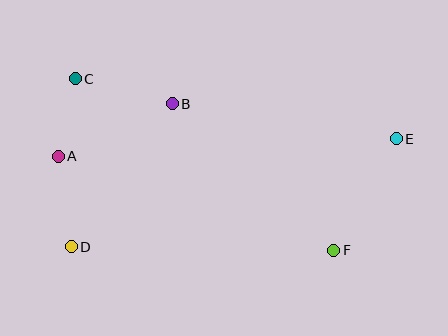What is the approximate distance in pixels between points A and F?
The distance between A and F is approximately 291 pixels.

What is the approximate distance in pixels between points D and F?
The distance between D and F is approximately 263 pixels.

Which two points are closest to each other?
Points A and C are closest to each other.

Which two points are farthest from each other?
Points D and E are farthest from each other.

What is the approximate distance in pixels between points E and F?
The distance between E and F is approximately 128 pixels.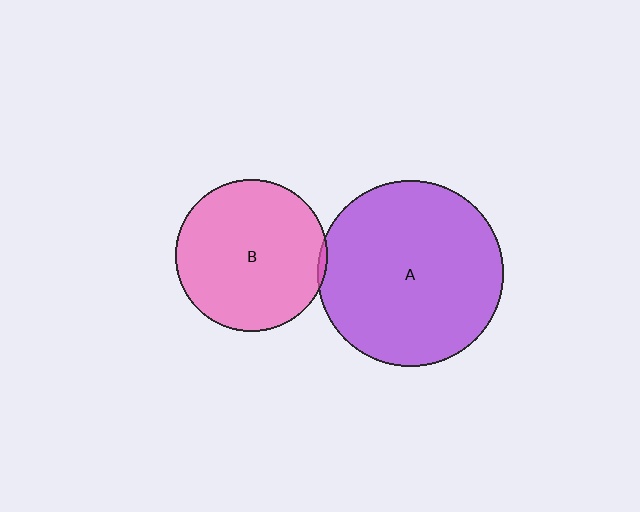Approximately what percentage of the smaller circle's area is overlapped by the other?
Approximately 5%.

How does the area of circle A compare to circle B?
Approximately 1.5 times.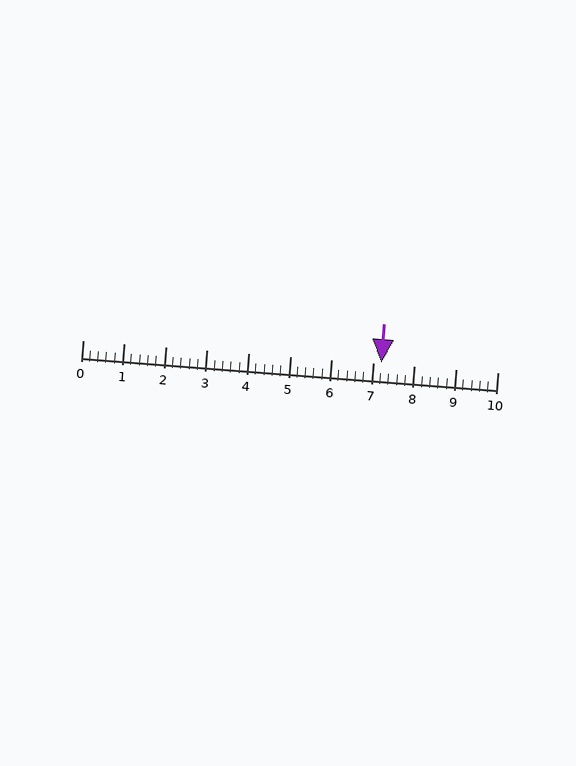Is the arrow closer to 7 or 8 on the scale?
The arrow is closer to 7.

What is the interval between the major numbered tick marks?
The major tick marks are spaced 1 units apart.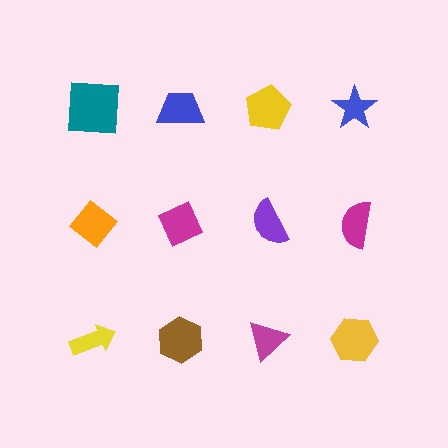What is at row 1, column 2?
A blue trapezoid.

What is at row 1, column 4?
A blue star.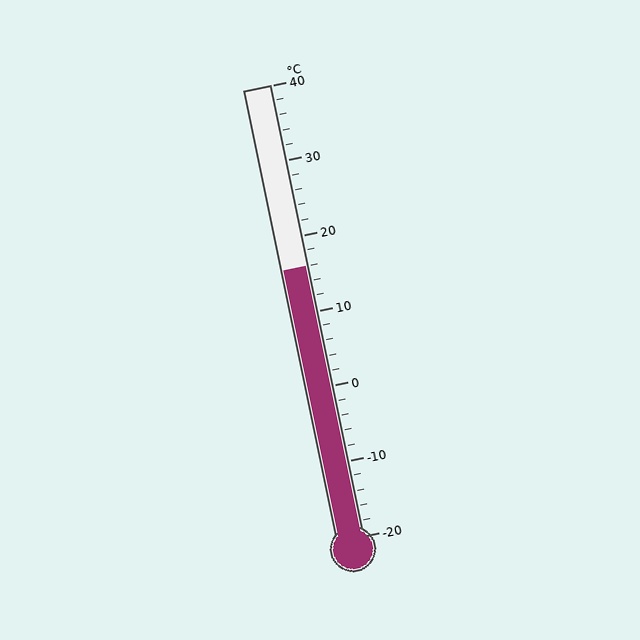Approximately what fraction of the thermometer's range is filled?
The thermometer is filled to approximately 60% of its range.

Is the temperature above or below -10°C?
The temperature is above -10°C.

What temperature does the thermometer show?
The thermometer shows approximately 16°C.